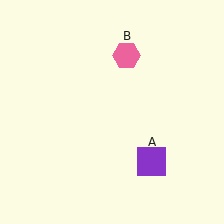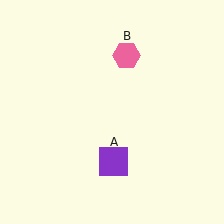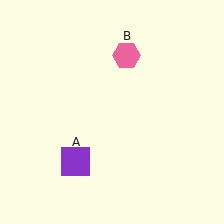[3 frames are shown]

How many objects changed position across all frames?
1 object changed position: purple square (object A).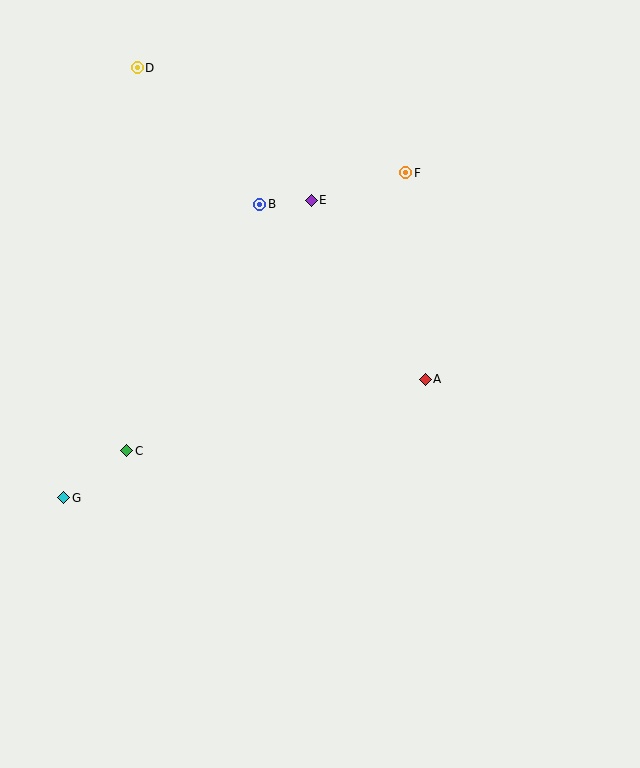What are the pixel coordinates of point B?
Point B is at (260, 204).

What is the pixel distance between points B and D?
The distance between B and D is 183 pixels.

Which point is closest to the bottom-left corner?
Point G is closest to the bottom-left corner.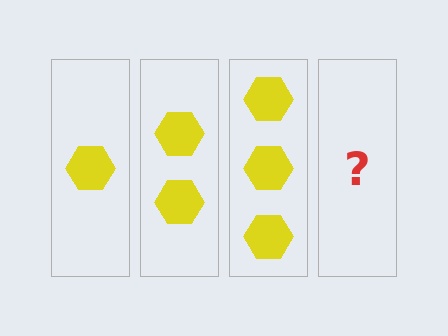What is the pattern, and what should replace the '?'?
The pattern is that each step adds one more hexagon. The '?' should be 4 hexagons.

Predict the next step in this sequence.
The next step is 4 hexagons.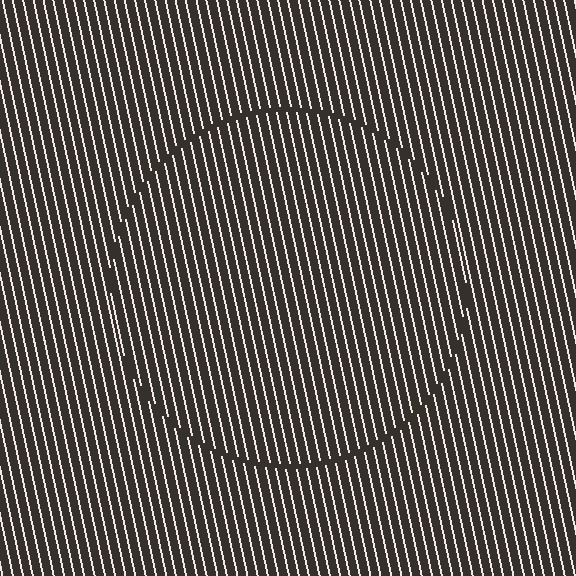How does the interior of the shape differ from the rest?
The interior of the shape contains the same grating, shifted by half a period — the contour is defined by the phase discontinuity where line-ends from the inner and outer gratings abut.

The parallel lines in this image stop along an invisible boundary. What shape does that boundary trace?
An illusory circle. The interior of the shape contains the same grating, shifted by half a period — the contour is defined by the phase discontinuity where line-ends from the inner and outer gratings abut.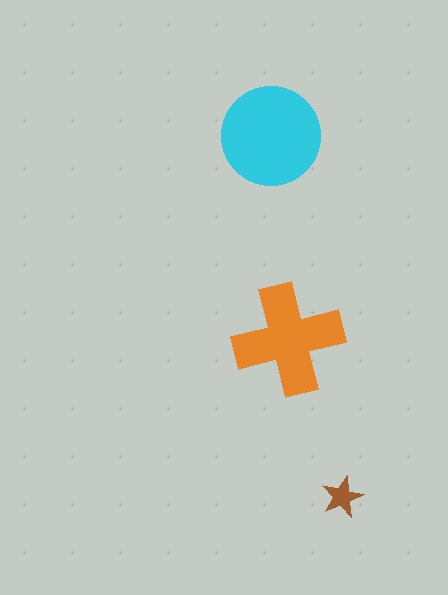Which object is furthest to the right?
The brown star is rightmost.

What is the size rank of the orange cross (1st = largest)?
2nd.